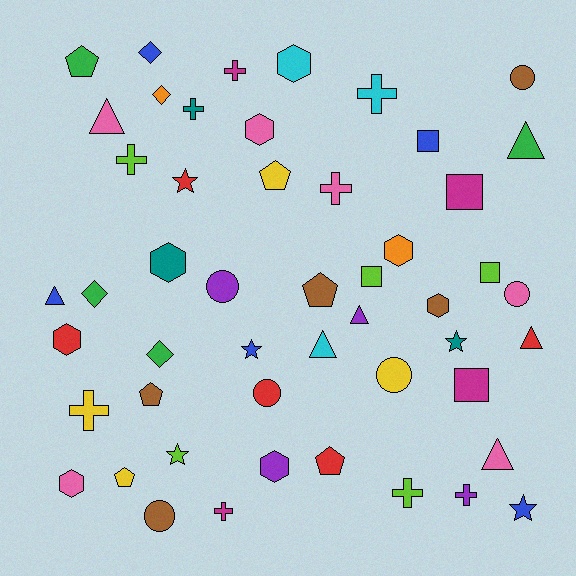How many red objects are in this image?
There are 5 red objects.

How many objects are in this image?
There are 50 objects.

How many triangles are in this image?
There are 7 triangles.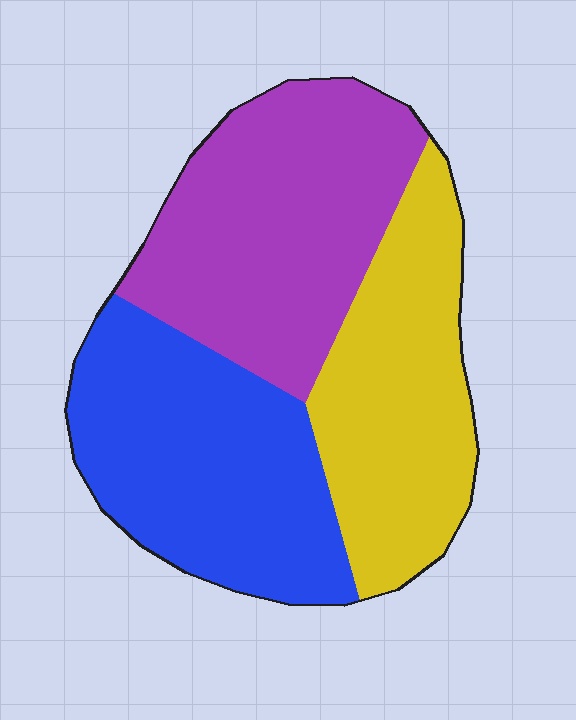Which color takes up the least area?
Yellow, at roughly 30%.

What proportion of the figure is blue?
Blue takes up about one third (1/3) of the figure.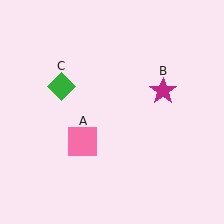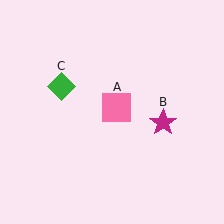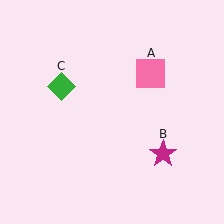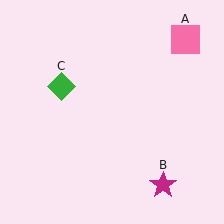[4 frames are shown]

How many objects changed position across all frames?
2 objects changed position: pink square (object A), magenta star (object B).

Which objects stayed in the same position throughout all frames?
Green diamond (object C) remained stationary.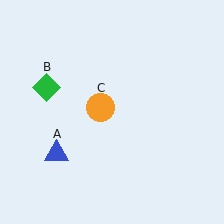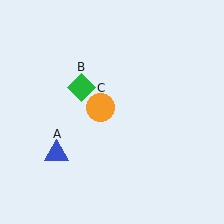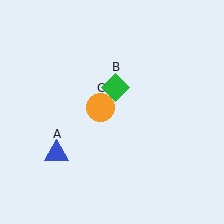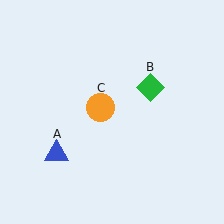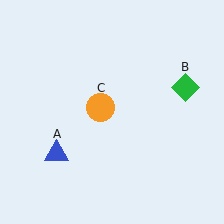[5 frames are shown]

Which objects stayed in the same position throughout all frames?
Blue triangle (object A) and orange circle (object C) remained stationary.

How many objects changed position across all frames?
1 object changed position: green diamond (object B).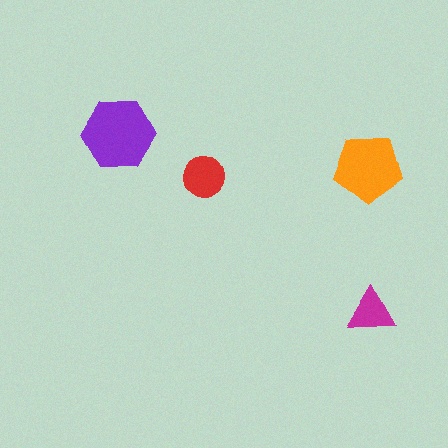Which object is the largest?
The purple hexagon.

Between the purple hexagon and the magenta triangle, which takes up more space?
The purple hexagon.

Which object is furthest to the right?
The orange pentagon is rightmost.